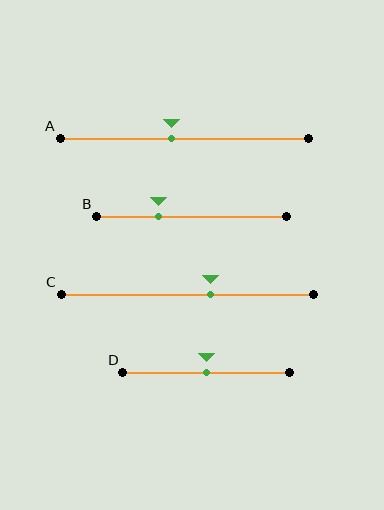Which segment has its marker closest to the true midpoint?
Segment D has its marker closest to the true midpoint.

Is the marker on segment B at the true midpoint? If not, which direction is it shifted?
No, the marker on segment B is shifted to the left by about 18% of the segment length.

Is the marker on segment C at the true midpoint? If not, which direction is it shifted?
No, the marker on segment C is shifted to the right by about 9% of the segment length.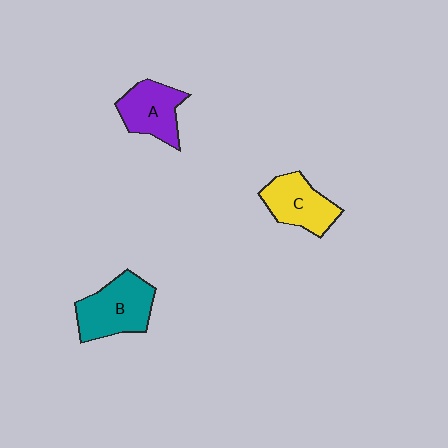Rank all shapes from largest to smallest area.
From largest to smallest: B (teal), C (yellow), A (purple).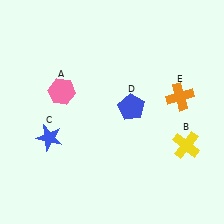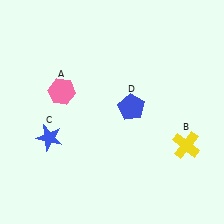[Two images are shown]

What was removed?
The orange cross (E) was removed in Image 2.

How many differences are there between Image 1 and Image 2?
There is 1 difference between the two images.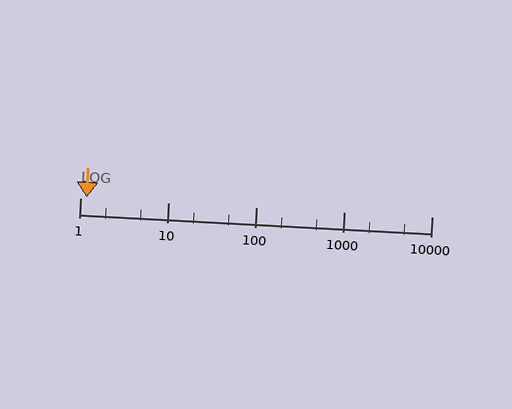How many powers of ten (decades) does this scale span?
The scale spans 4 decades, from 1 to 10000.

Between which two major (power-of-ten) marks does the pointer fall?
The pointer is between 1 and 10.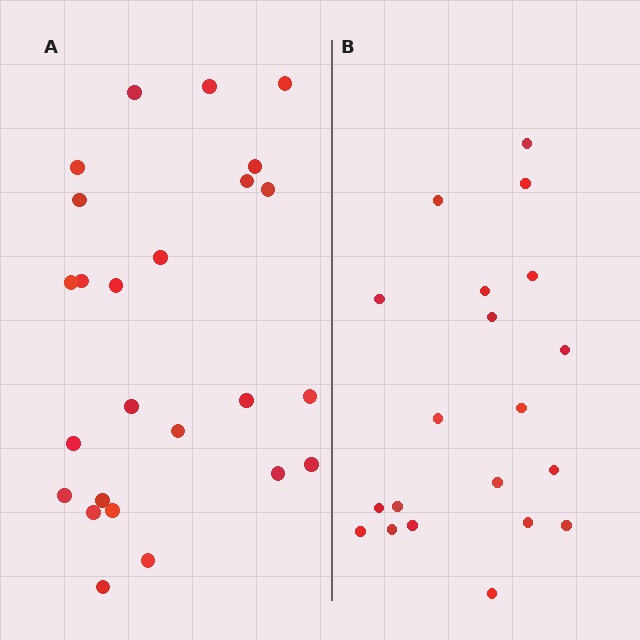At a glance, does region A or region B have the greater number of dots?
Region A (the left region) has more dots.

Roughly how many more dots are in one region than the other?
Region A has about 5 more dots than region B.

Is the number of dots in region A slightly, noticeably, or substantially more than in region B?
Region A has noticeably more, but not dramatically so. The ratio is roughly 1.2 to 1.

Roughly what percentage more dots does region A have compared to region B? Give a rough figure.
About 25% more.